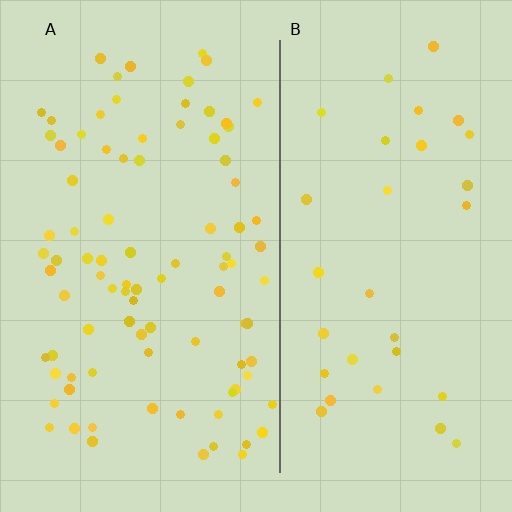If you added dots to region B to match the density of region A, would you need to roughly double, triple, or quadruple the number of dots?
Approximately triple.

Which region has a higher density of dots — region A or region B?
A (the left).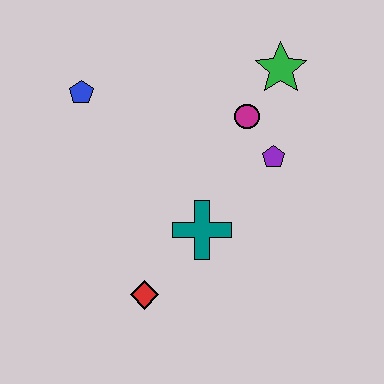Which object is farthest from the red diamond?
The green star is farthest from the red diamond.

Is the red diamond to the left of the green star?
Yes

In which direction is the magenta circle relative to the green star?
The magenta circle is below the green star.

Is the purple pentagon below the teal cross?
No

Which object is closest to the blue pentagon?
The magenta circle is closest to the blue pentagon.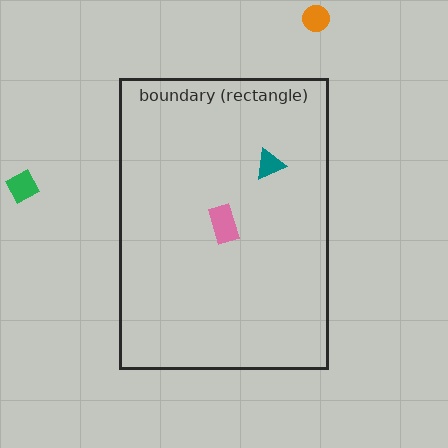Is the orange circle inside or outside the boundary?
Outside.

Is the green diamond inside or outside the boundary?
Outside.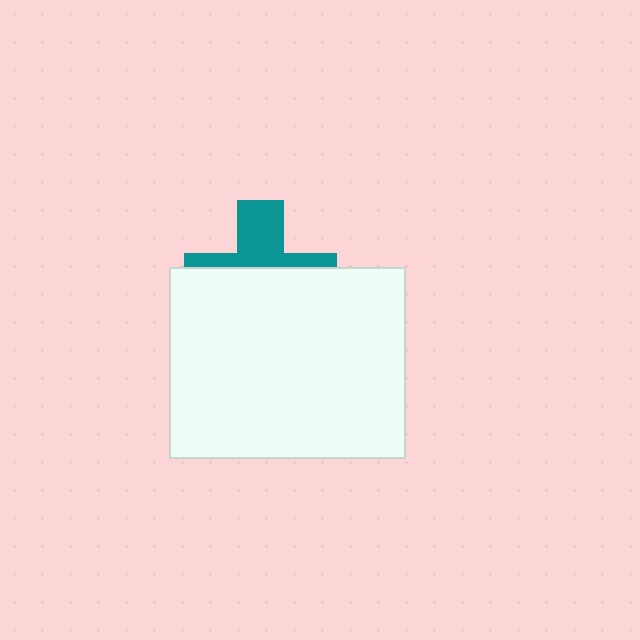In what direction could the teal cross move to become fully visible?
The teal cross could move up. That would shift it out from behind the white rectangle entirely.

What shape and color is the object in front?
The object in front is a white rectangle.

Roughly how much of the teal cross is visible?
A small part of it is visible (roughly 38%).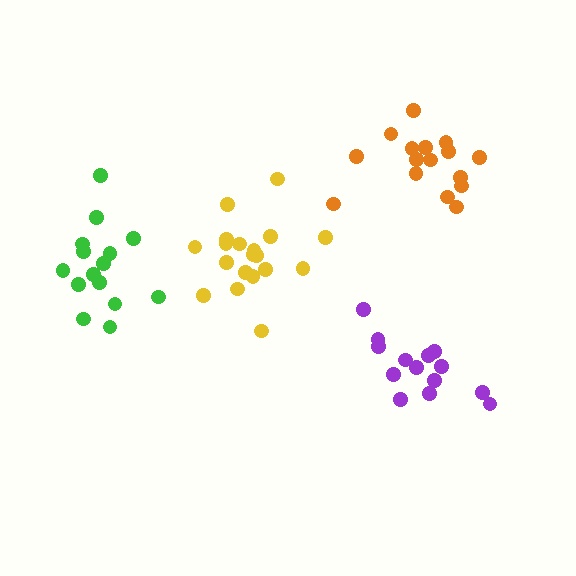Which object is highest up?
The orange cluster is topmost.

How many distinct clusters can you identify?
There are 4 distinct clusters.